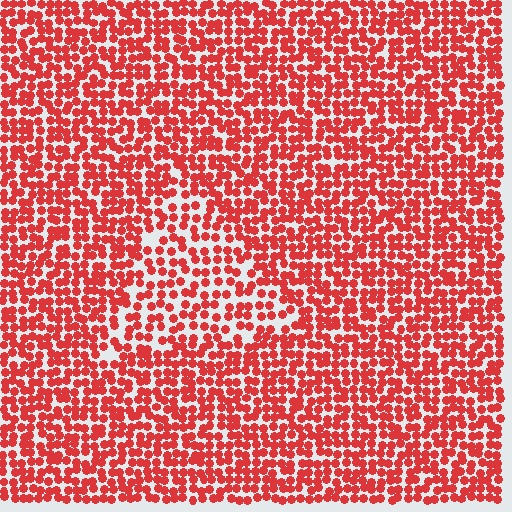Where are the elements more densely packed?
The elements are more densely packed outside the triangle boundary.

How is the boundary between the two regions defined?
The boundary is defined by a change in element density (approximately 1.5x ratio). All elements are the same color, size, and shape.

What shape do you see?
I see a triangle.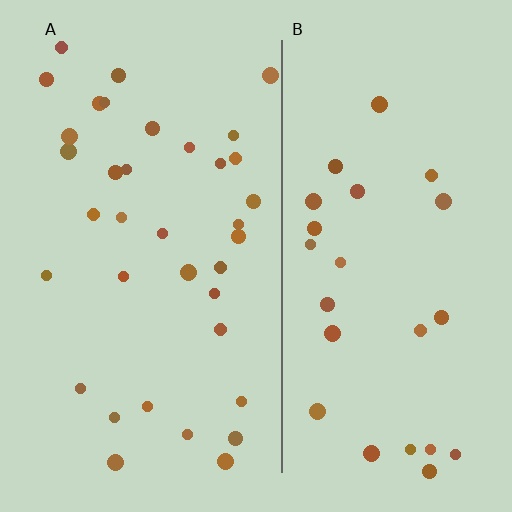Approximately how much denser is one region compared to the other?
Approximately 1.4× — region A over region B.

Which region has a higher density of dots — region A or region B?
A (the left).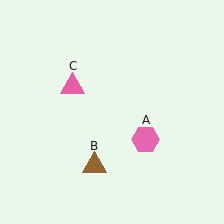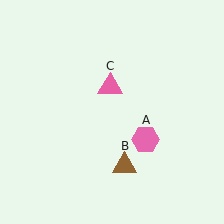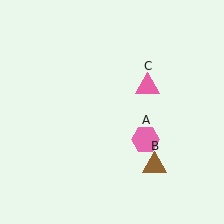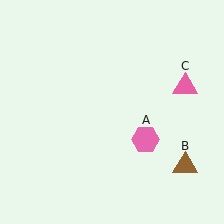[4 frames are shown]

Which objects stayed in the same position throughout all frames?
Pink hexagon (object A) remained stationary.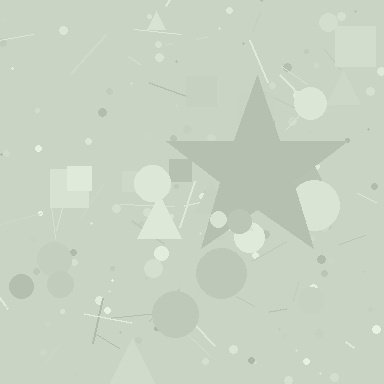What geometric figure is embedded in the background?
A star is embedded in the background.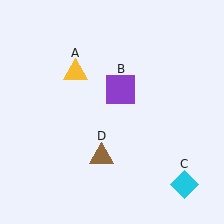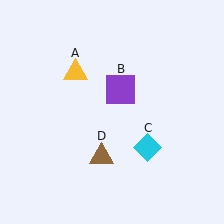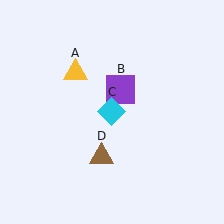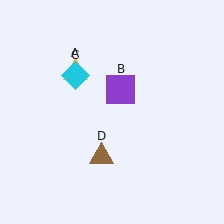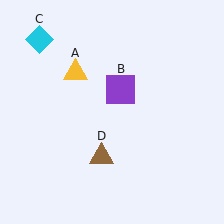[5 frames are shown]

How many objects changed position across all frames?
1 object changed position: cyan diamond (object C).